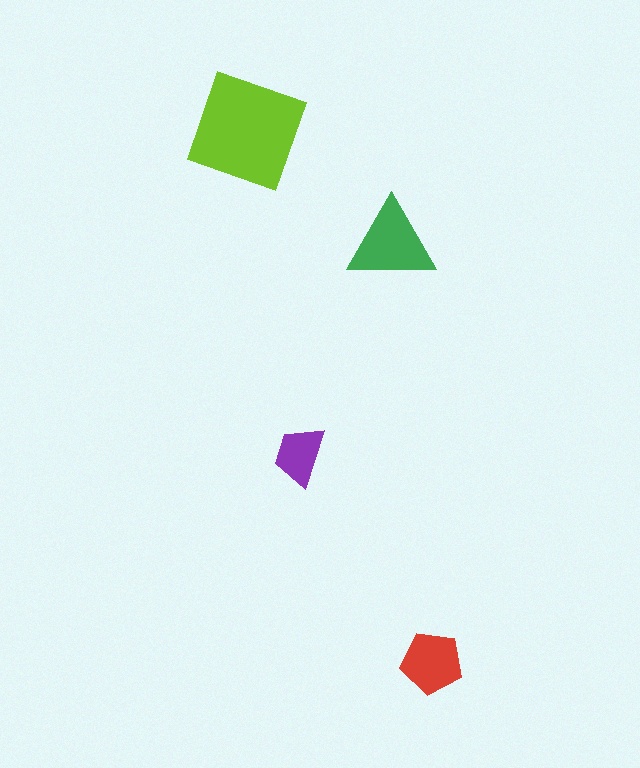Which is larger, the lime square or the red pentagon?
The lime square.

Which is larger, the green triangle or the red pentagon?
The green triangle.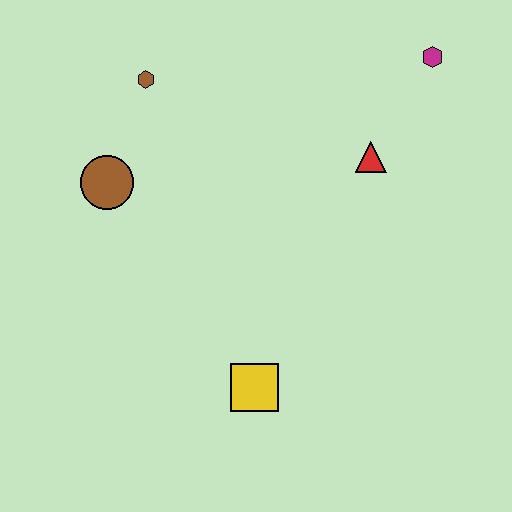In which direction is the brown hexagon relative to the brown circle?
The brown hexagon is above the brown circle.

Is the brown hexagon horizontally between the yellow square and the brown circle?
Yes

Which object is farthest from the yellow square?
The magenta hexagon is farthest from the yellow square.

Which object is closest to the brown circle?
The brown hexagon is closest to the brown circle.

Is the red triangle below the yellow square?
No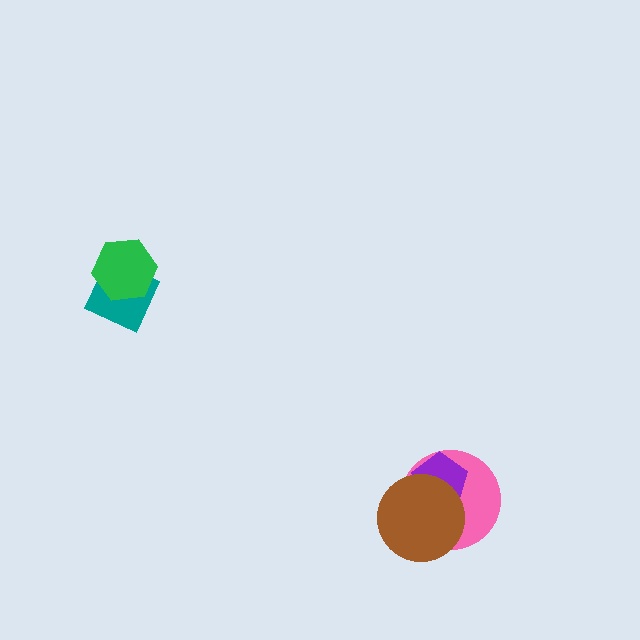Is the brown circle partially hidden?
No, no other shape covers it.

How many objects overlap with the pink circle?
2 objects overlap with the pink circle.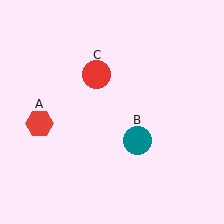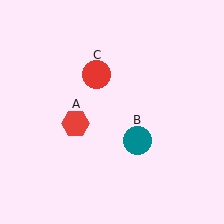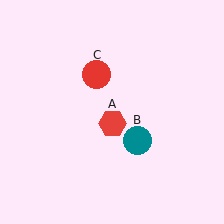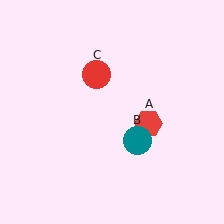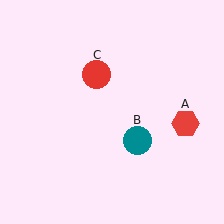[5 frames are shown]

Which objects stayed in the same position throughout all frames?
Teal circle (object B) and red circle (object C) remained stationary.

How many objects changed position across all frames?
1 object changed position: red hexagon (object A).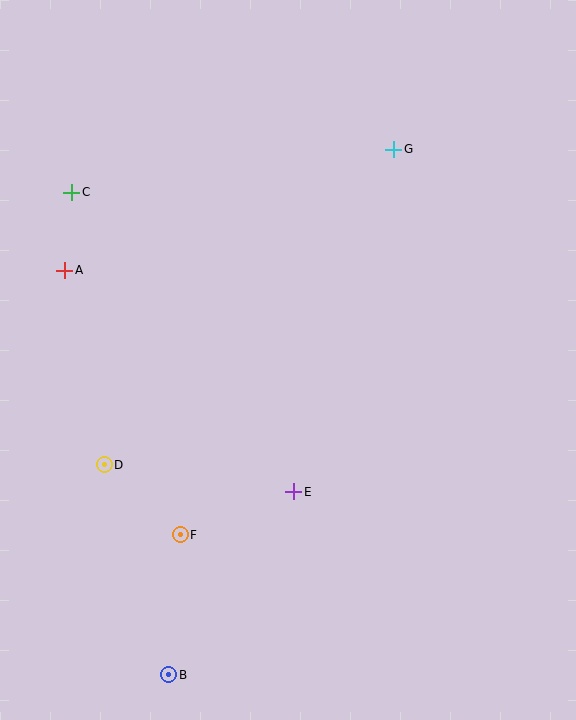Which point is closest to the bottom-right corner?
Point E is closest to the bottom-right corner.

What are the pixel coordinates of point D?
Point D is at (104, 465).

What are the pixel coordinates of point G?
Point G is at (394, 149).